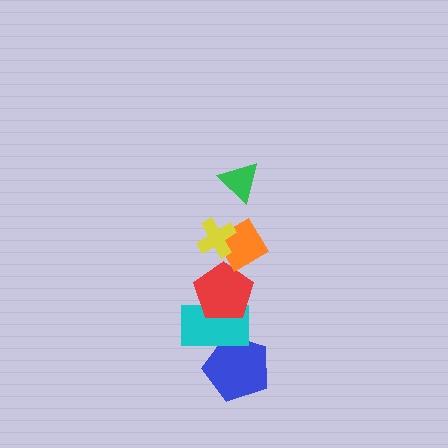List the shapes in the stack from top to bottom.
From top to bottom: the green triangle, the yellow cross, the orange diamond, the red pentagon, the cyan rectangle, the blue pentagon.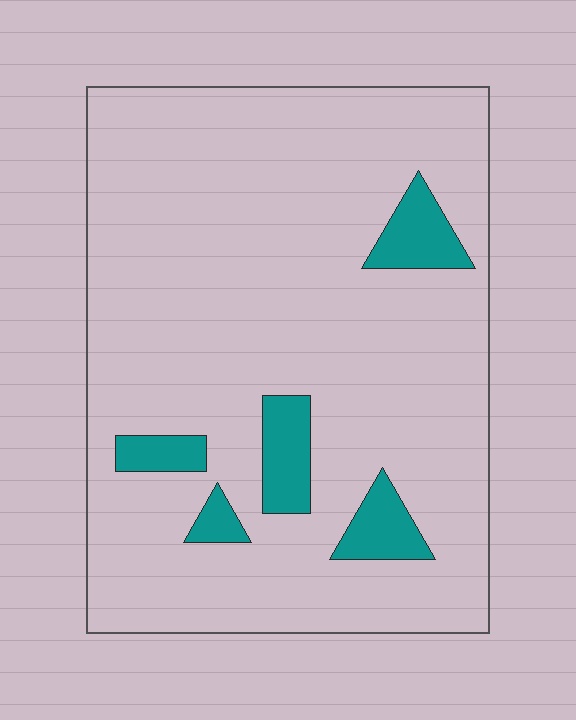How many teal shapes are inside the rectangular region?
5.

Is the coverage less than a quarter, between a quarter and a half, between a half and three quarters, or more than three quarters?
Less than a quarter.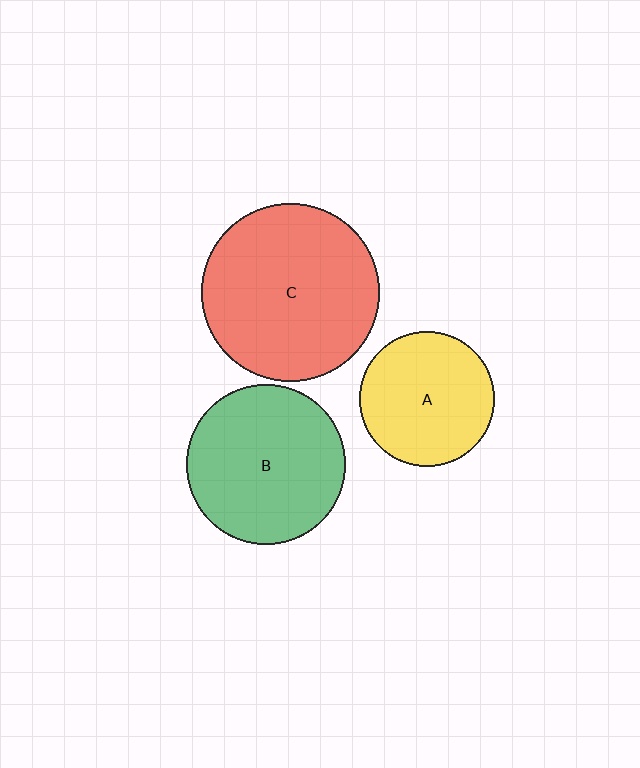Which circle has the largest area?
Circle C (red).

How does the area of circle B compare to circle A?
Approximately 1.4 times.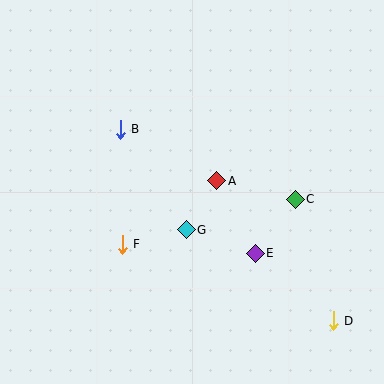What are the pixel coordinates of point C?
Point C is at (295, 199).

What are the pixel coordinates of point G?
Point G is at (186, 230).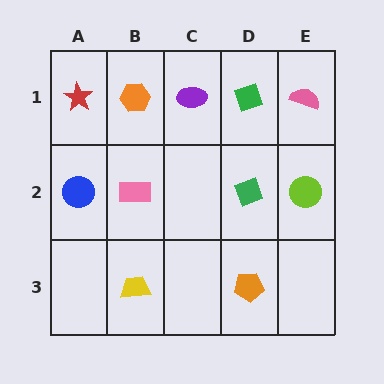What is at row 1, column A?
A red star.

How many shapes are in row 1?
5 shapes.